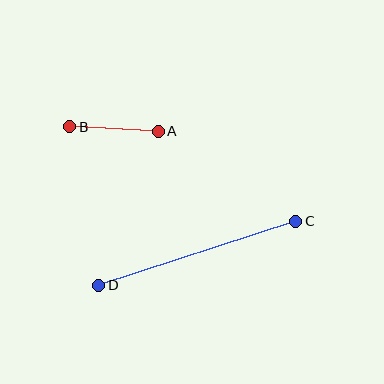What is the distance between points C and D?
The distance is approximately 207 pixels.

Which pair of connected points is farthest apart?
Points C and D are farthest apart.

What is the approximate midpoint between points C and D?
The midpoint is at approximately (197, 253) pixels.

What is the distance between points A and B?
The distance is approximately 89 pixels.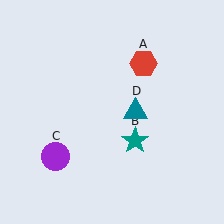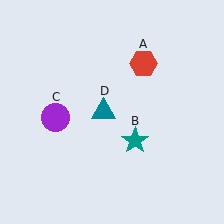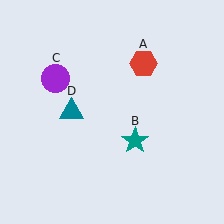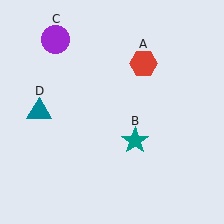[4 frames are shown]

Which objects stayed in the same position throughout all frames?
Red hexagon (object A) and teal star (object B) remained stationary.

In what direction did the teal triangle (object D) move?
The teal triangle (object D) moved left.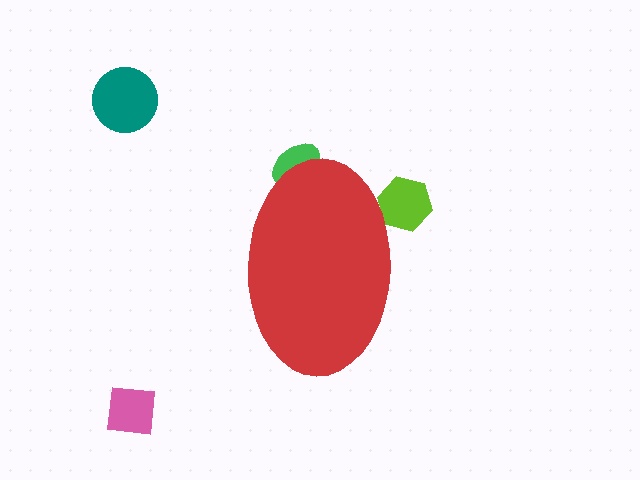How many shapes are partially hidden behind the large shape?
2 shapes are partially hidden.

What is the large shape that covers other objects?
A red ellipse.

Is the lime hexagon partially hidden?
Yes, the lime hexagon is partially hidden behind the red ellipse.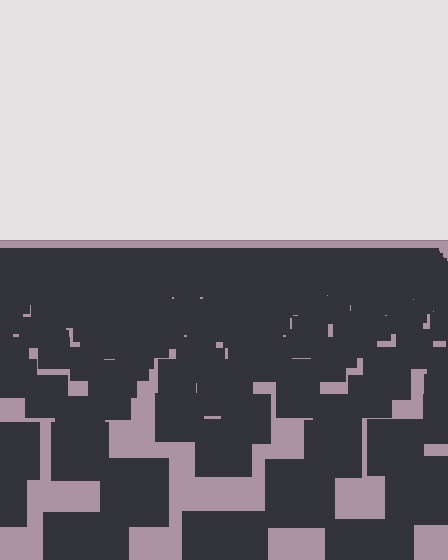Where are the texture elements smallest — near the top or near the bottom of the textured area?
Near the top.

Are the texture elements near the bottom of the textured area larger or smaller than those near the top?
Larger. Near the bottom, elements are closer to the viewer and appear at a bigger on-screen size.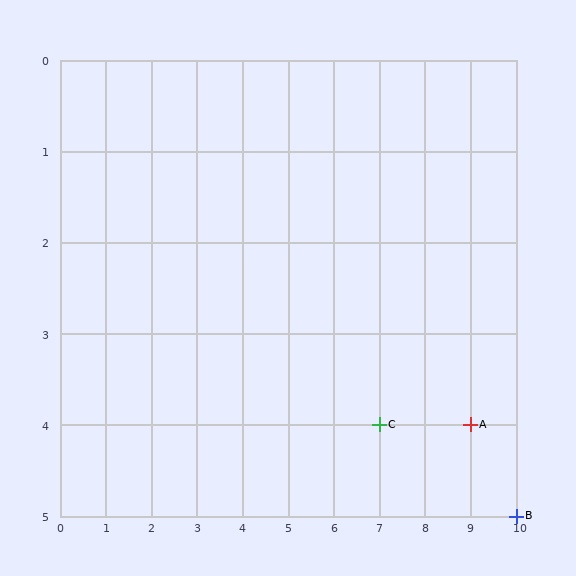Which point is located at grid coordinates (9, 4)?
Point A is at (9, 4).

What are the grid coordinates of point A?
Point A is at grid coordinates (9, 4).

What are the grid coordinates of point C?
Point C is at grid coordinates (7, 4).